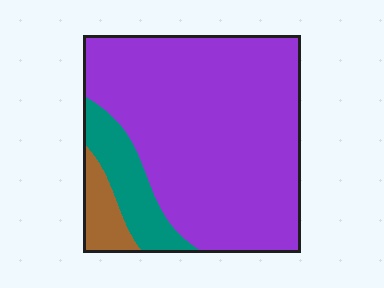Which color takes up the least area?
Brown, at roughly 5%.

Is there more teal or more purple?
Purple.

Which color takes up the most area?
Purple, at roughly 80%.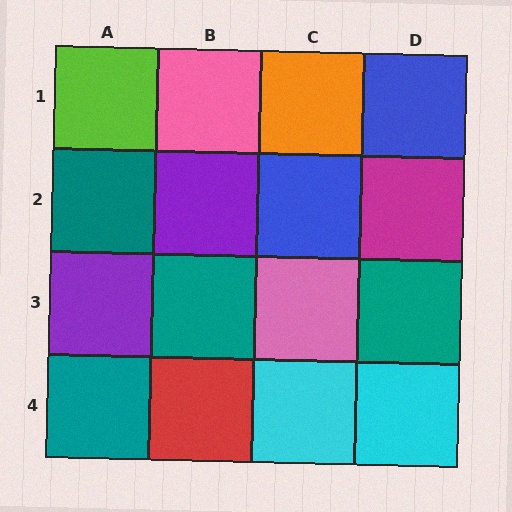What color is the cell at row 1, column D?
Blue.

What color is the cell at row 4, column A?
Teal.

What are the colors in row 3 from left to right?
Purple, teal, pink, teal.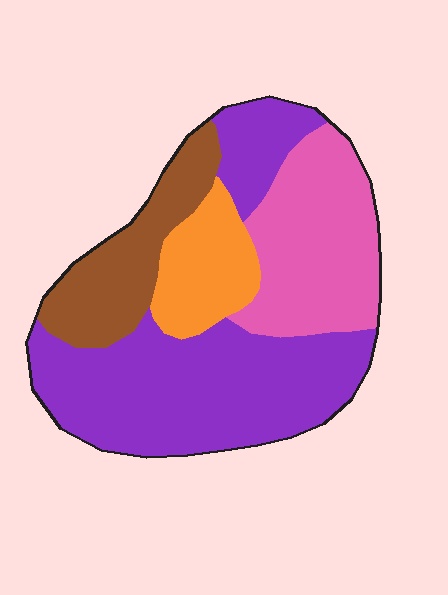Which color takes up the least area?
Orange, at roughly 10%.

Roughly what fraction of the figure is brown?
Brown covers 16% of the figure.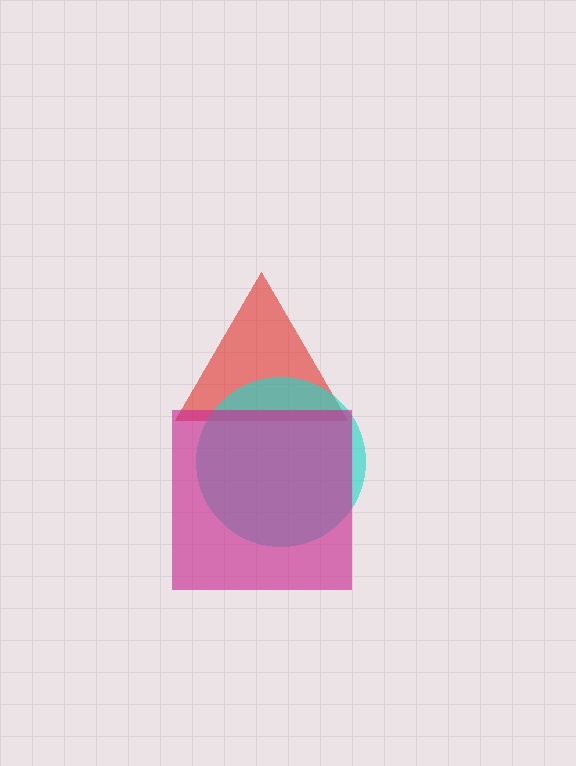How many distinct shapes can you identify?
There are 3 distinct shapes: a red triangle, a cyan circle, a magenta square.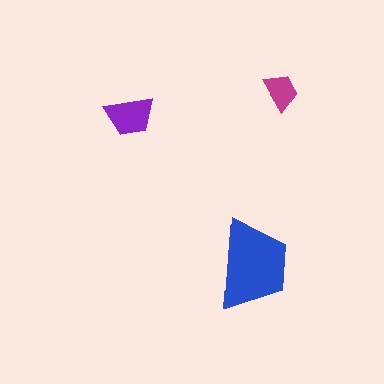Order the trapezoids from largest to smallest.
the blue one, the purple one, the magenta one.